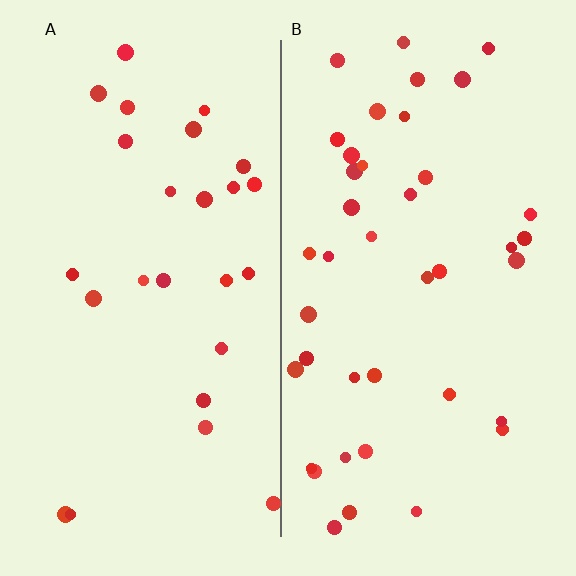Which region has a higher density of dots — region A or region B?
B (the right).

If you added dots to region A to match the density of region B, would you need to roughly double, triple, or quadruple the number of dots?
Approximately double.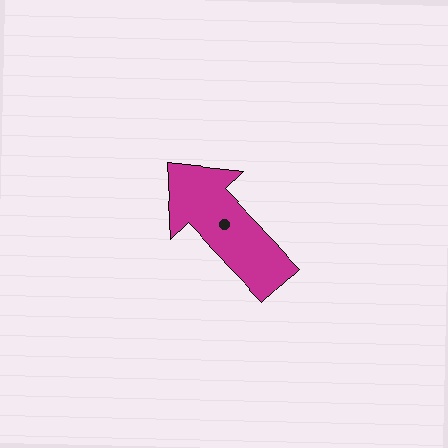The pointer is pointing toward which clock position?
Roughly 11 o'clock.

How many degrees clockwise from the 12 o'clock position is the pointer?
Approximately 316 degrees.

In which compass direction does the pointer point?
Northwest.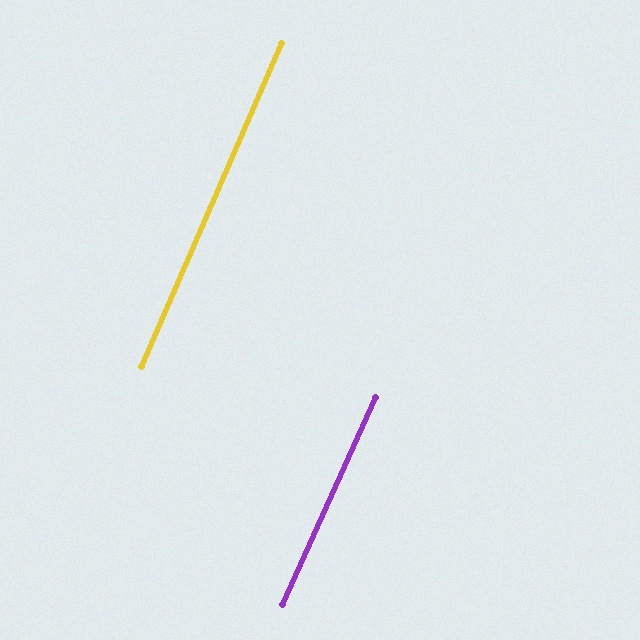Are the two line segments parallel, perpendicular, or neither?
Parallel — their directions differ by only 0.8°.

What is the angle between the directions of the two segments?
Approximately 1 degree.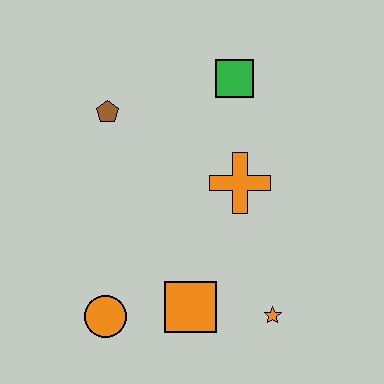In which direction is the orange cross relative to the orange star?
The orange cross is above the orange star.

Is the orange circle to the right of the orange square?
No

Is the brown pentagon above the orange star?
Yes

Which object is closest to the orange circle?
The orange square is closest to the orange circle.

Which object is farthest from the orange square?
The green square is farthest from the orange square.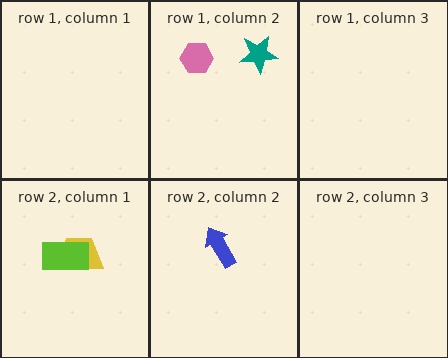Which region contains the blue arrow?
The row 2, column 2 region.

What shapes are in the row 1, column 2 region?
The teal star, the pink hexagon.